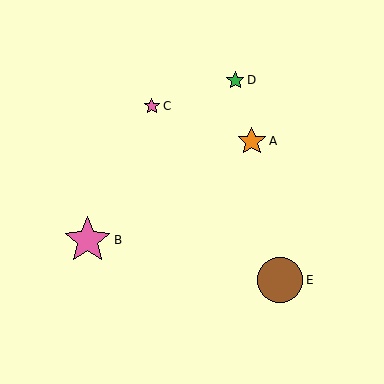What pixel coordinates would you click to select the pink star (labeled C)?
Click at (152, 106) to select the pink star C.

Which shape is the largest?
The pink star (labeled B) is the largest.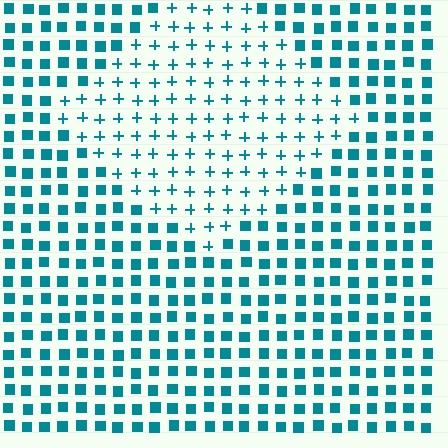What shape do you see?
I see a diamond.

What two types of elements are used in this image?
The image uses plus signs inside the diamond region and squares outside it.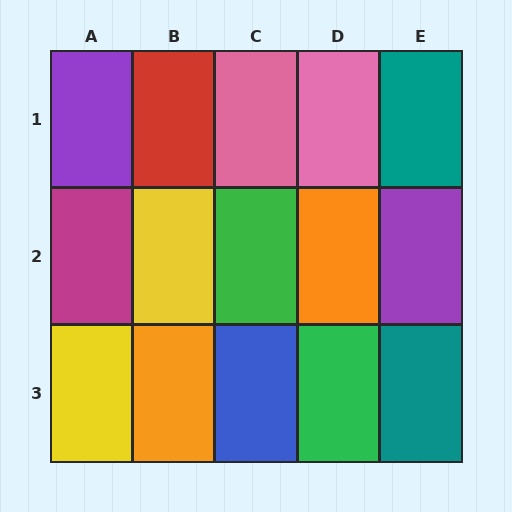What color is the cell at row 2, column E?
Purple.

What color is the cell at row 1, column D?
Pink.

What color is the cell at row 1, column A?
Purple.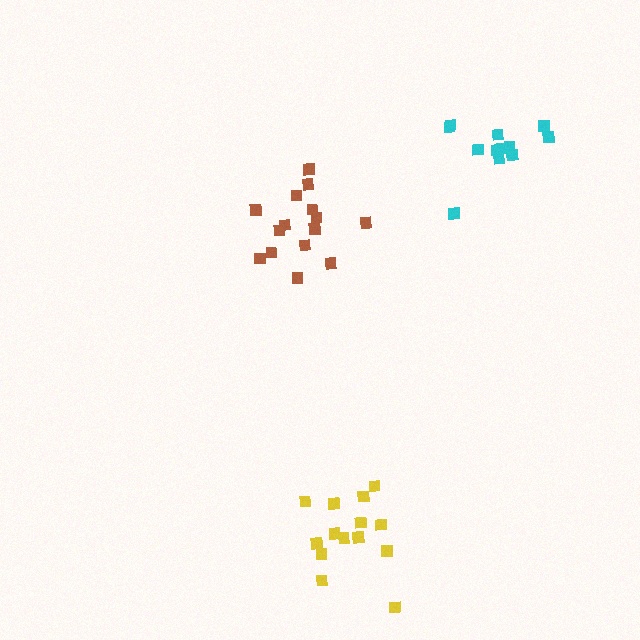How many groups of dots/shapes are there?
There are 3 groups.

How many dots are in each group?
Group 1: 12 dots, Group 2: 15 dots, Group 3: 14 dots (41 total).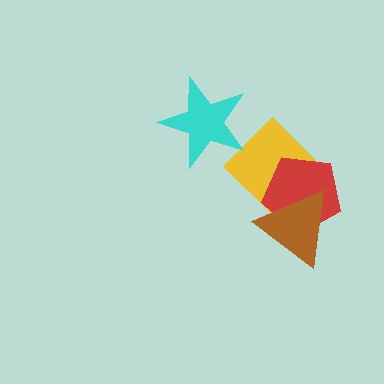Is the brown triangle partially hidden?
No, no other shape covers it.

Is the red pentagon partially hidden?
Yes, it is partially covered by another shape.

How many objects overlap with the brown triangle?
2 objects overlap with the brown triangle.